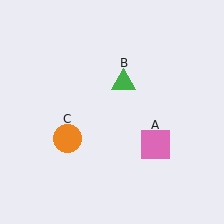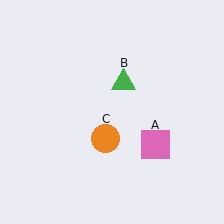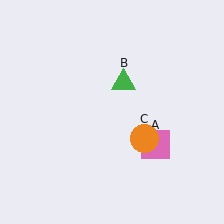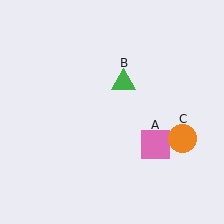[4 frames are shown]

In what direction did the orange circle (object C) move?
The orange circle (object C) moved right.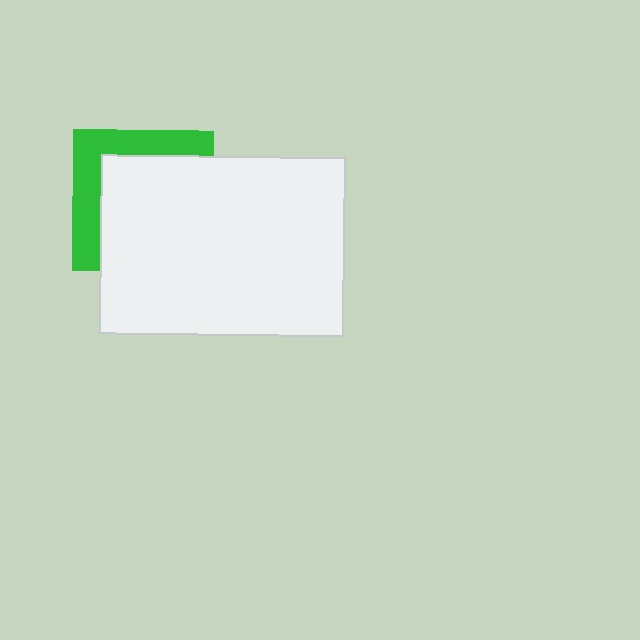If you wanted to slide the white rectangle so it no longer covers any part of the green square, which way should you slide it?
Slide it toward the lower-right — that is the most direct way to separate the two shapes.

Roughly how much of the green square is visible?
A small part of it is visible (roughly 35%).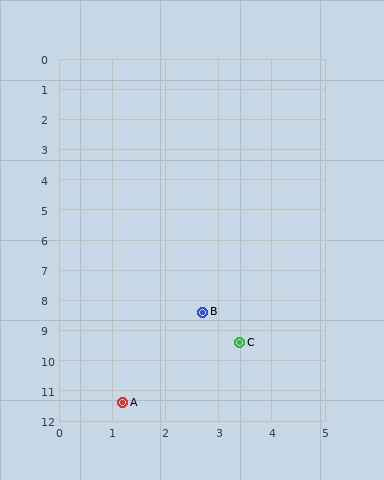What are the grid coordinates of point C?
Point C is at approximately (3.4, 9.4).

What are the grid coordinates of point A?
Point A is at approximately (1.2, 11.4).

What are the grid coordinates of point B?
Point B is at approximately (2.7, 8.4).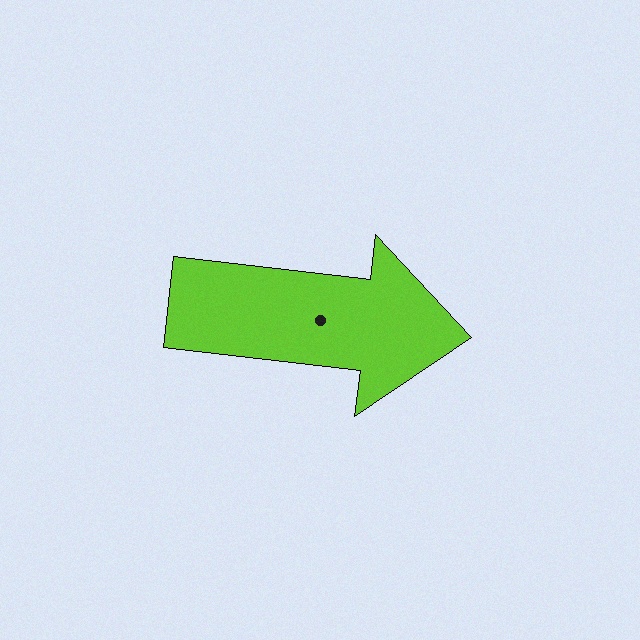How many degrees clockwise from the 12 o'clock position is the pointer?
Approximately 97 degrees.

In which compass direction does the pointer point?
East.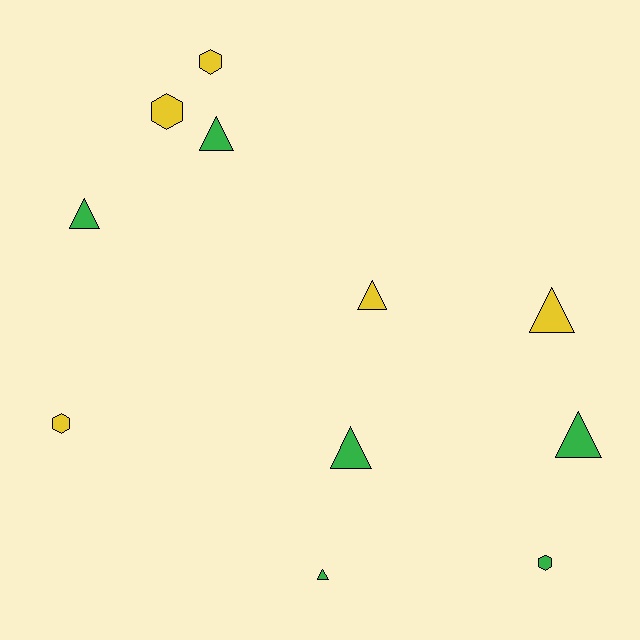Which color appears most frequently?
Green, with 6 objects.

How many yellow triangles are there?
There are 2 yellow triangles.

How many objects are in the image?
There are 11 objects.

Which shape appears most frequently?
Triangle, with 7 objects.